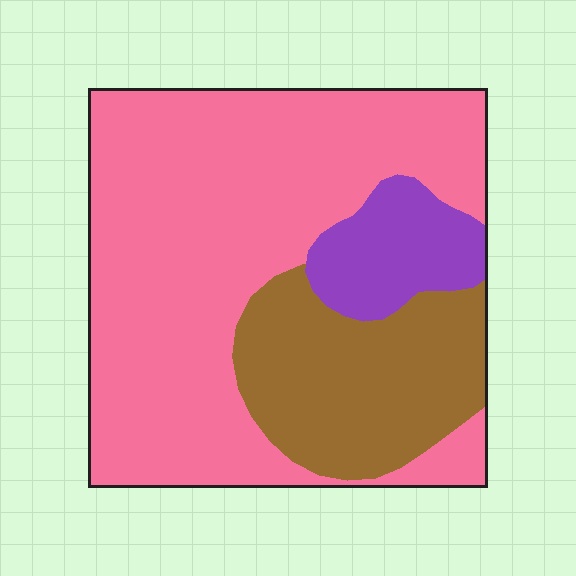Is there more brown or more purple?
Brown.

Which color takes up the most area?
Pink, at roughly 65%.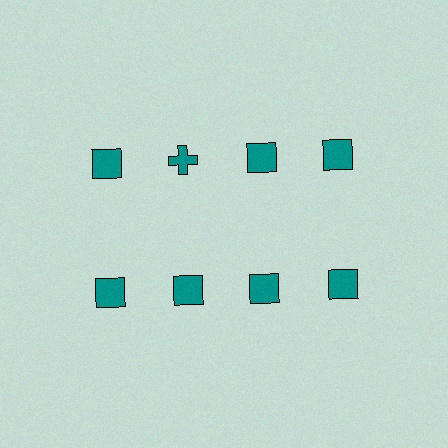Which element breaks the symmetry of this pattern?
The teal cross in the top row, second from left column breaks the symmetry. All other shapes are teal squares.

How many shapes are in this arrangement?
There are 8 shapes arranged in a grid pattern.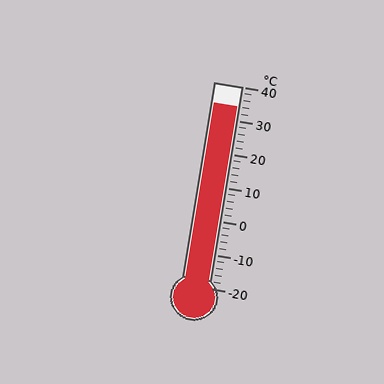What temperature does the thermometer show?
The thermometer shows approximately 34°C.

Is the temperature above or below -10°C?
The temperature is above -10°C.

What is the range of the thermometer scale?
The thermometer scale ranges from -20°C to 40°C.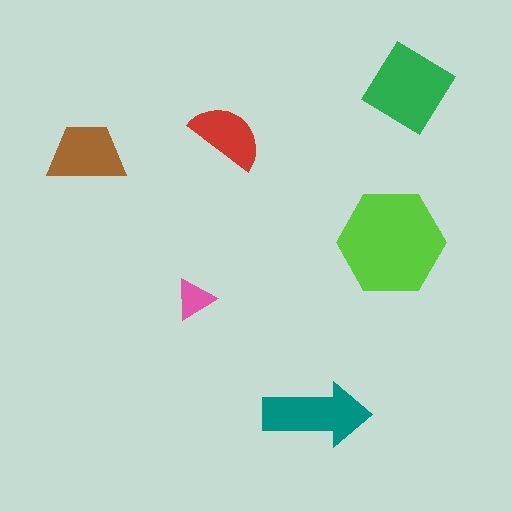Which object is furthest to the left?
The brown trapezoid is leftmost.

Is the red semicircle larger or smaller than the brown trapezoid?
Smaller.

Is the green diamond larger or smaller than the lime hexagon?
Smaller.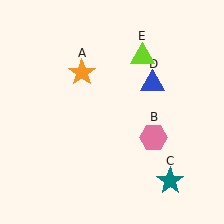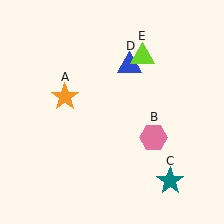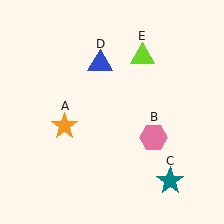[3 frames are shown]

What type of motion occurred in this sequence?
The orange star (object A), blue triangle (object D) rotated counterclockwise around the center of the scene.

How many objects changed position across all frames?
2 objects changed position: orange star (object A), blue triangle (object D).